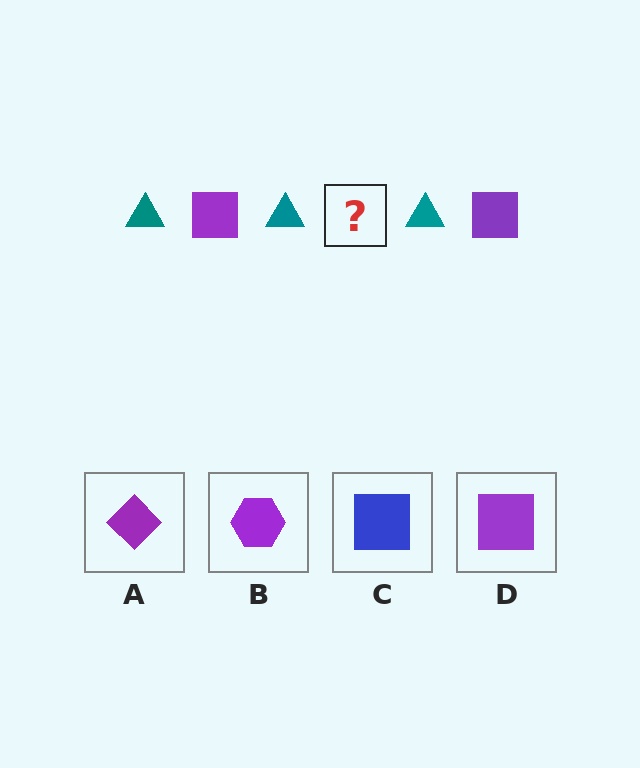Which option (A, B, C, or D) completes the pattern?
D.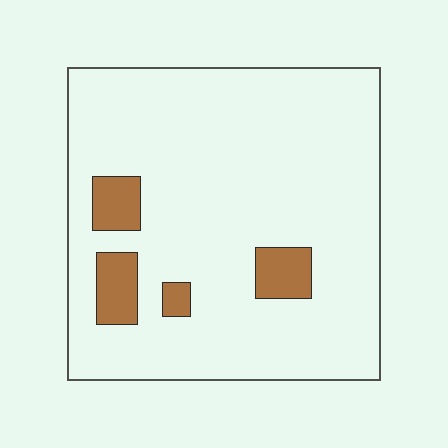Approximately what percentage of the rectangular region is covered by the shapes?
Approximately 10%.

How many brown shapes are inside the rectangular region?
4.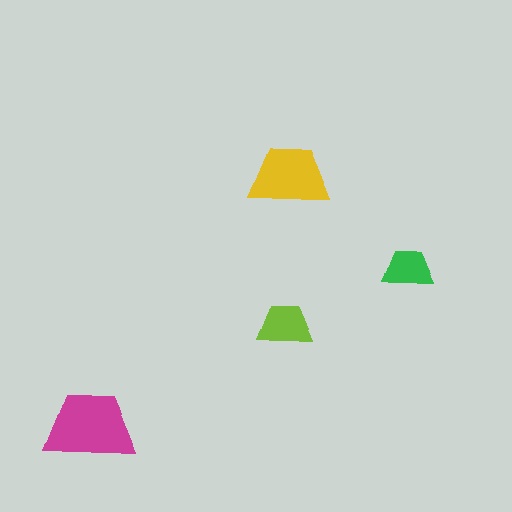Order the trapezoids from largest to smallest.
the magenta one, the yellow one, the lime one, the green one.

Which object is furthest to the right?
The green trapezoid is rightmost.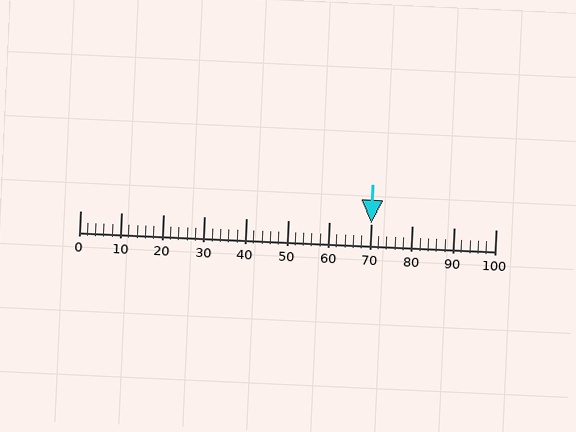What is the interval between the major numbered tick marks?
The major tick marks are spaced 10 units apart.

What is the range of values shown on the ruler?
The ruler shows values from 0 to 100.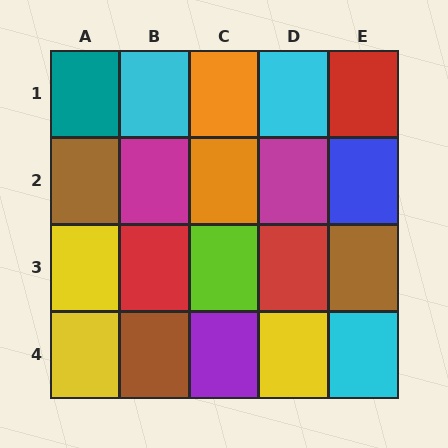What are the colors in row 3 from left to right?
Yellow, red, lime, red, brown.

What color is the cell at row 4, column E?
Cyan.